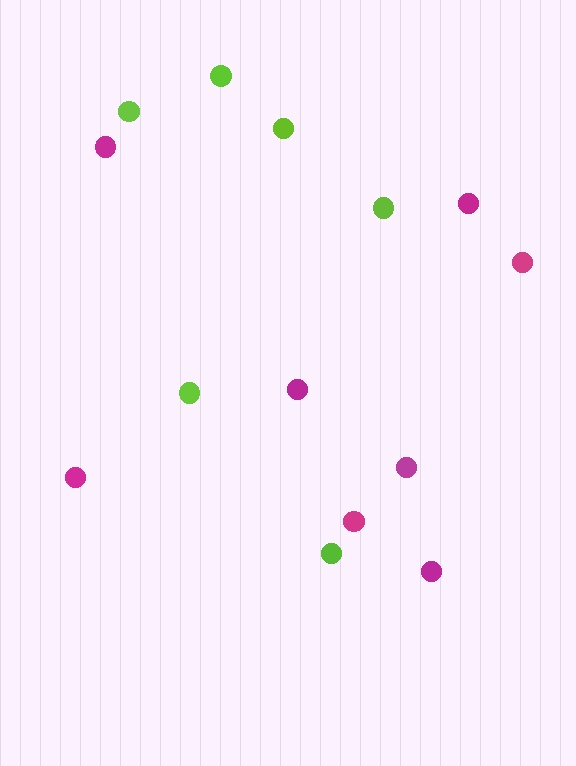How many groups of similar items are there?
There are 2 groups: one group of magenta circles (8) and one group of lime circles (6).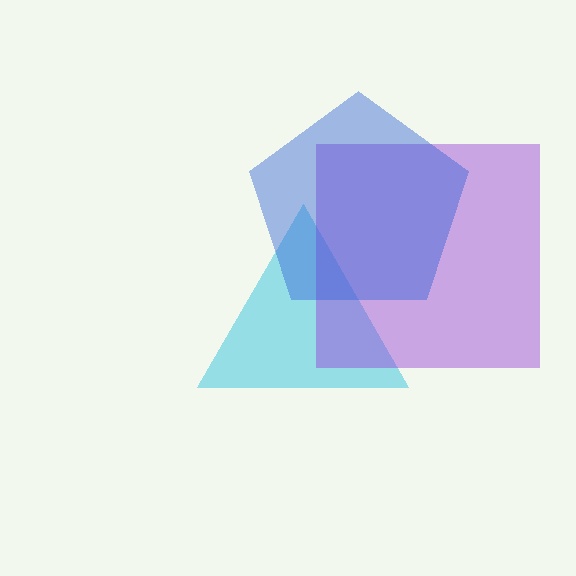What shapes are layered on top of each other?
The layered shapes are: a cyan triangle, a purple square, a blue pentagon.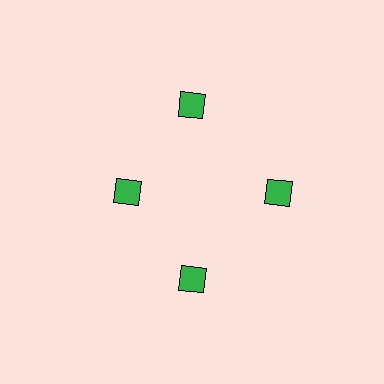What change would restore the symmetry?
The symmetry would be restored by moving it outward, back onto the ring so that all 4 squares sit at equal angles and equal distance from the center.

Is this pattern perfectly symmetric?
No. The 4 green squares are arranged in a ring, but one element near the 9 o'clock position is pulled inward toward the center, breaking the 4-fold rotational symmetry.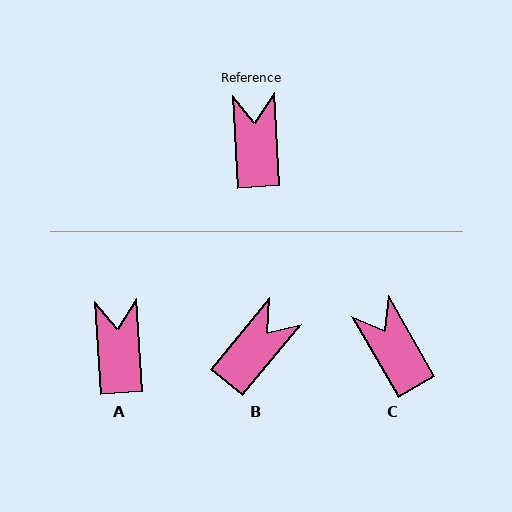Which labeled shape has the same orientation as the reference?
A.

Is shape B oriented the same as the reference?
No, it is off by about 43 degrees.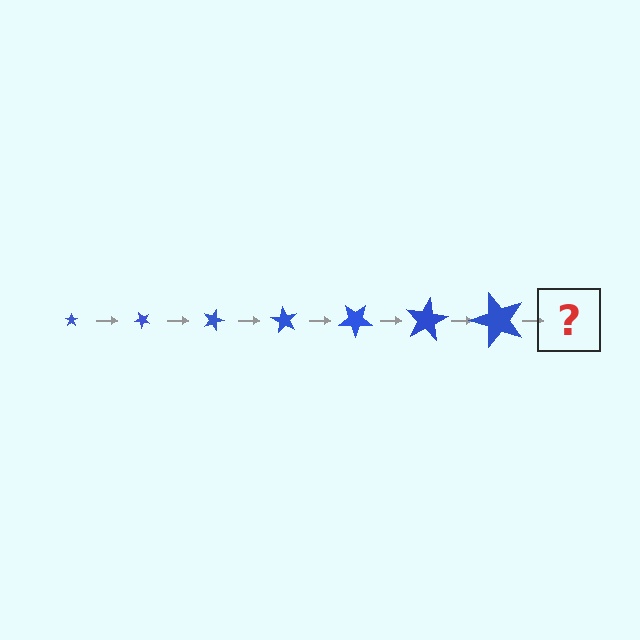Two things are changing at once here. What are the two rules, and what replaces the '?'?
The two rules are that the star grows larger each step and it rotates 45 degrees each step. The '?' should be a star, larger than the previous one and rotated 315 degrees from the start.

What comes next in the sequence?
The next element should be a star, larger than the previous one and rotated 315 degrees from the start.